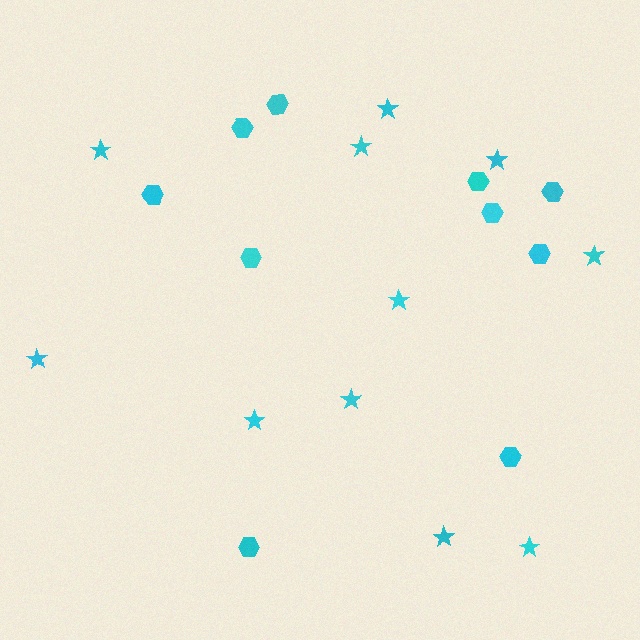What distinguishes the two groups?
There are 2 groups: one group of stars (11) and one group of hexagons (10).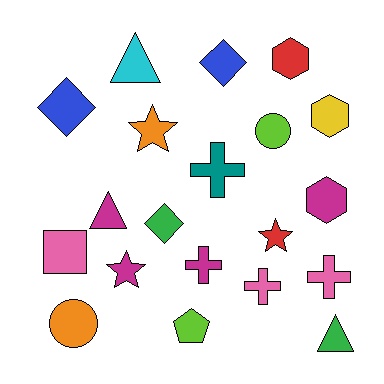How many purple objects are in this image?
There are no purple objects.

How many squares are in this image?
There is 1 square.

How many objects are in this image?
There are 20 objects.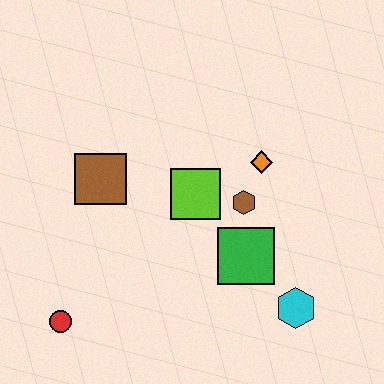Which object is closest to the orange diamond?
The brown hexagon is closest to the orange diamond.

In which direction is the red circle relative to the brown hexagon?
The red circle is to the left of the brown hexagon.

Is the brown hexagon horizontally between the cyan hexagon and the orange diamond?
No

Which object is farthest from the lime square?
The red circle is farthest from the lime square.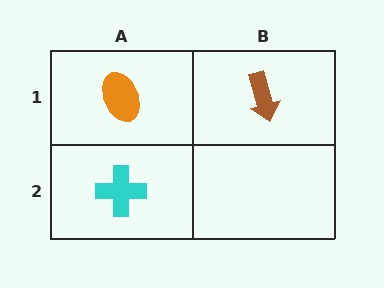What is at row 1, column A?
An orange ellipse.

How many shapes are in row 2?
1 shape.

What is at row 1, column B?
A brown arrow.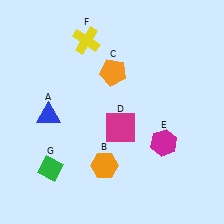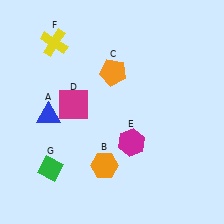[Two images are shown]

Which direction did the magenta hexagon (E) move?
The magenta hexagon (E) moved left.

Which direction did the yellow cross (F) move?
The yellow cross (F) moved left.